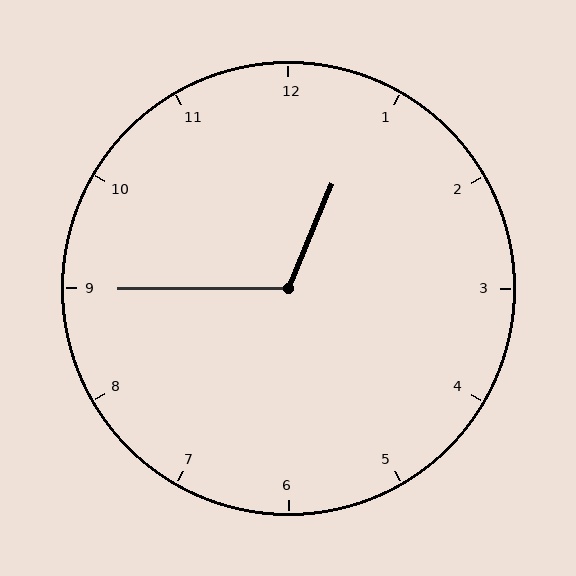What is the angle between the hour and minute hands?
Approximately 112 degrees.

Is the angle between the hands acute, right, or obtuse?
It is obtuse.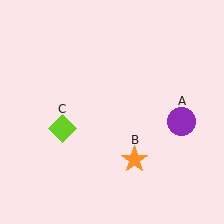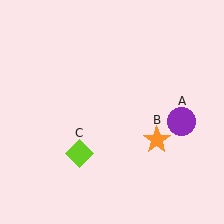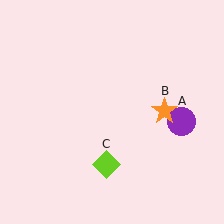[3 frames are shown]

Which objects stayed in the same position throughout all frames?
Purple circle (object A) remained stationary.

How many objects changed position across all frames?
2 objects changed position: orange star (object B), lime diamond (object C).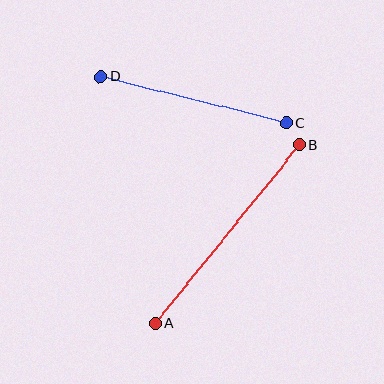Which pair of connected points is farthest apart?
Points A and B are farthest apart.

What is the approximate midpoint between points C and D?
The midpoint is at approximately (194, 100) pixels.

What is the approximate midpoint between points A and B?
The midpoint is at approximately (228, 234) pixels.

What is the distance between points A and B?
The distance is approximately 229 pixels.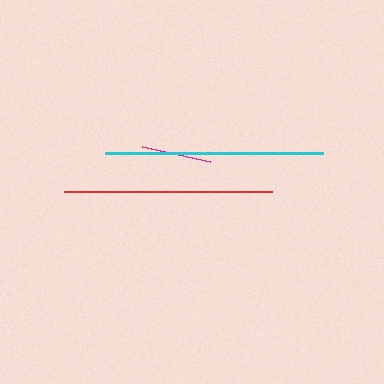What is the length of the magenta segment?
The magenta segment is approximately 70 pixels long.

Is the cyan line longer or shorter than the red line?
The cyan line is longer than the red line.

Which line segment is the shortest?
The magenta line is the shortest at approximately 70 pixels.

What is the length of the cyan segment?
The cyan segment is approximately 218 pixels long.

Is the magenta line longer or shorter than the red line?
The red line is longer than the magenta line.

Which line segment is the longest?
The cyan line is the longest at approximately 218 pixels.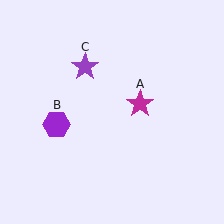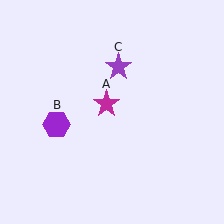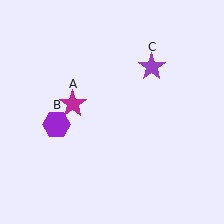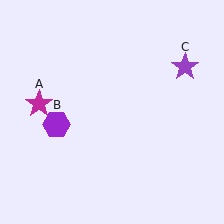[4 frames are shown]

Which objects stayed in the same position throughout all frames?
Purple hexagon (object B) remained stationary.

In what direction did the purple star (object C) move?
The purple star (object C) moved right.